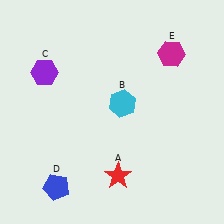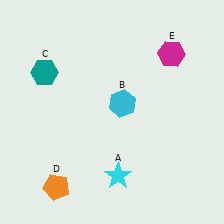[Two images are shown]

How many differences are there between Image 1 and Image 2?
There are 3 differences between the two images.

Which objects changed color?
A changed from red to cyan. C changed from purple to teal. D changed from blue to orange.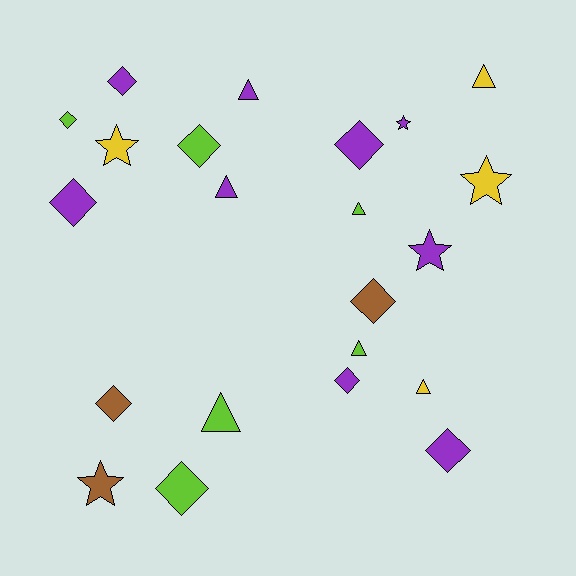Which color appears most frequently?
Purple, with 9 objects.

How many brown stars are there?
There is 1 brown star.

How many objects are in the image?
There are 22 objects.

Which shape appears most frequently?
Diamond, with 10 objects.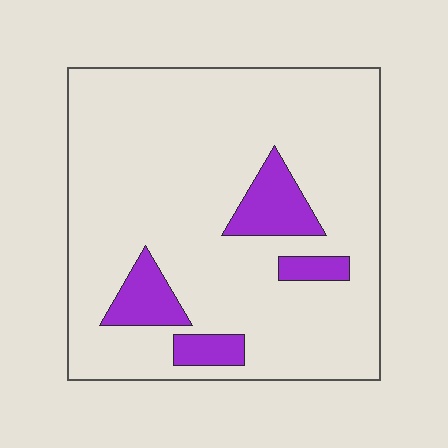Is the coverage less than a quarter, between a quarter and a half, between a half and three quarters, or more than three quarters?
Less than a quarter.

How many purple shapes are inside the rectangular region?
4.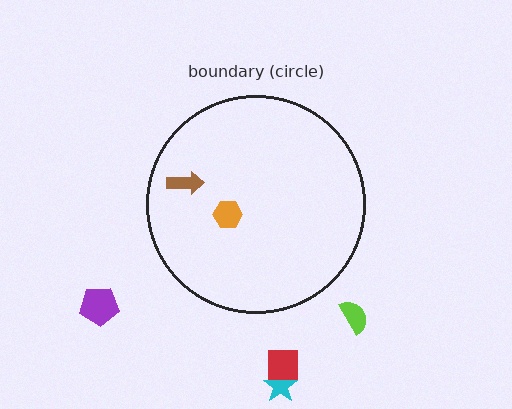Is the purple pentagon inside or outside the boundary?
Outside.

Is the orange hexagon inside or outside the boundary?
Inside.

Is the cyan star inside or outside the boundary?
Outside.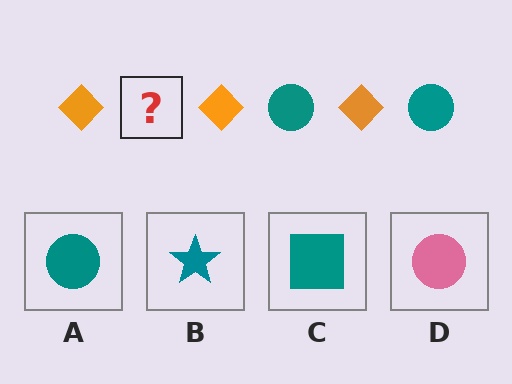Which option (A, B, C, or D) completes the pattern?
A.